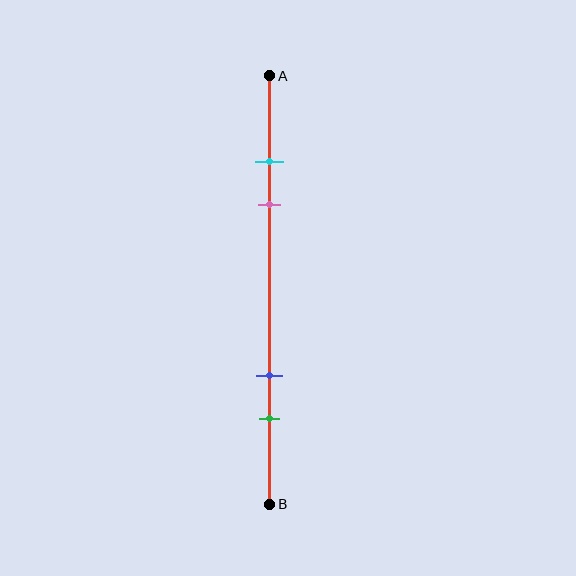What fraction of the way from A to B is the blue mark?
The blue mark is approximately 70% (0.7) of the way from A to B.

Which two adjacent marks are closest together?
The cyan and pink marks are the closest adjacent pair.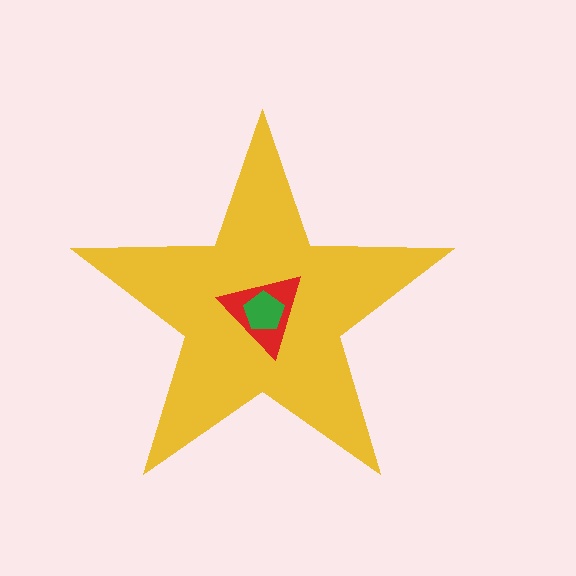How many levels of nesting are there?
3.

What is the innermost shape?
The green pentagon.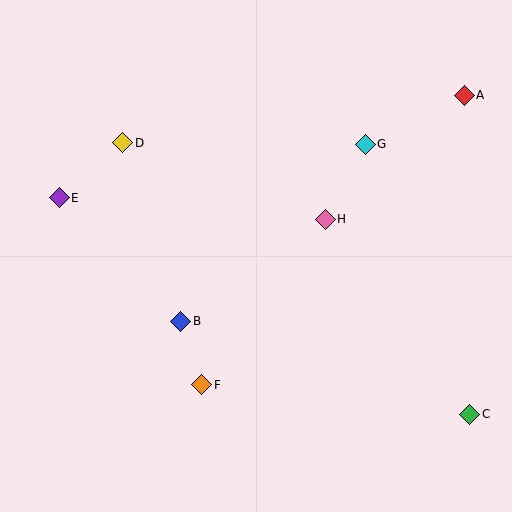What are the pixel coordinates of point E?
Point E is at (59, 198).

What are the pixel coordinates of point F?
Point F is at (202, 385).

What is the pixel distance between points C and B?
The distance between C and B is 304 pixels.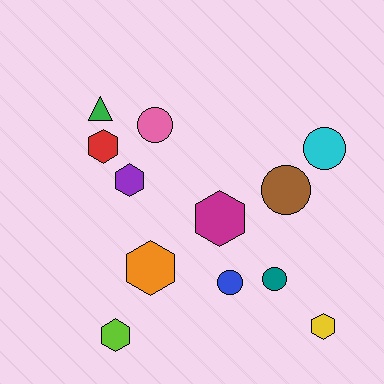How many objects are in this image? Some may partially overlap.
There are 12 objects.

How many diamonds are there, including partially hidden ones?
There are no diamonds.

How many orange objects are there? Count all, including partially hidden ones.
There is 1 orange object.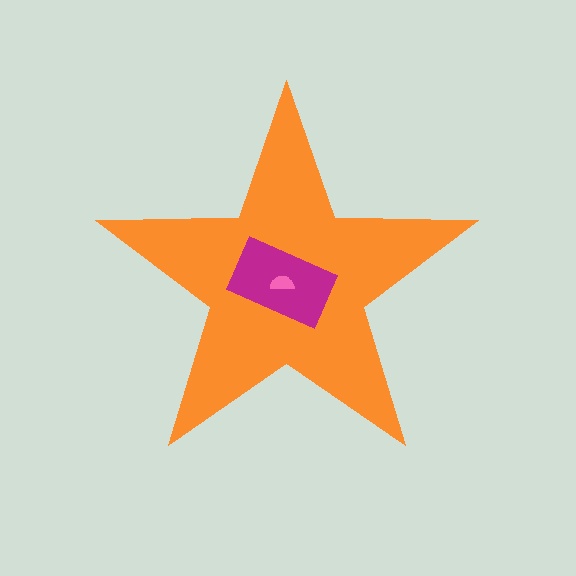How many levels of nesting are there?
3.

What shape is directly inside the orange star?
The magenta rectangle.